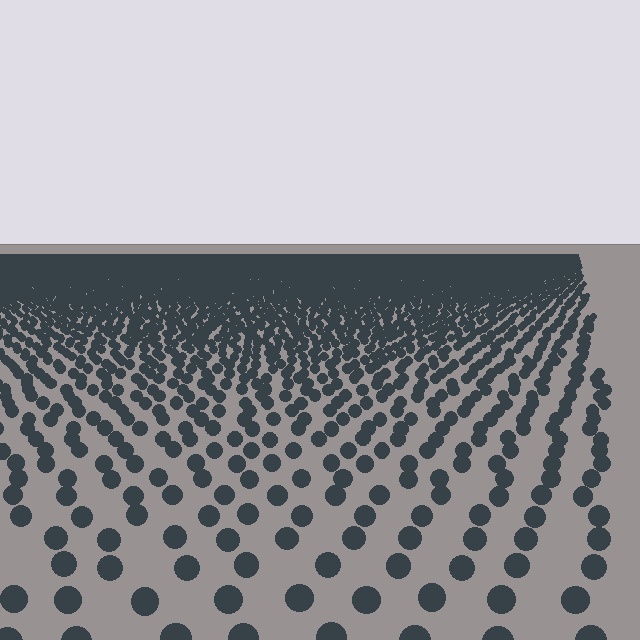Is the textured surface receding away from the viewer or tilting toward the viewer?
The surface is receding away from the viewer. Texture elements get smaller and denser toward the top.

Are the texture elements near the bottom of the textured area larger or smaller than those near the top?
Larger. Near the bottom, elements are closer to the viewer and appear at a bigger on-screen size.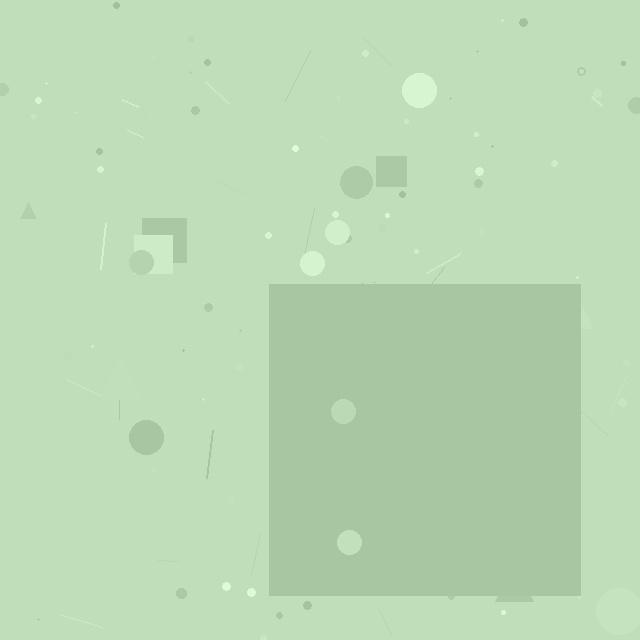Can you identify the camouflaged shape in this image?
The camouflaged shape is a square.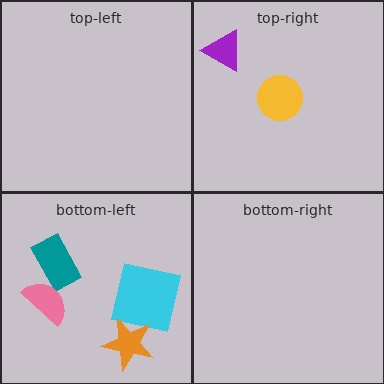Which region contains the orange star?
The bottom-left region.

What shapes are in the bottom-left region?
The teal rectangle, the pink semicircle, the cyan square, the orange star.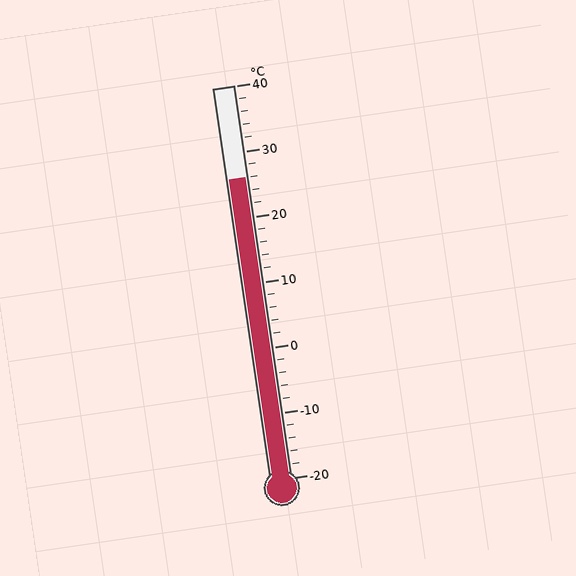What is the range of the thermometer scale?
The thermometer scale ranges from -20°C to 40°C.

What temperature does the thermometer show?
The thermometer shows approximately 26°C.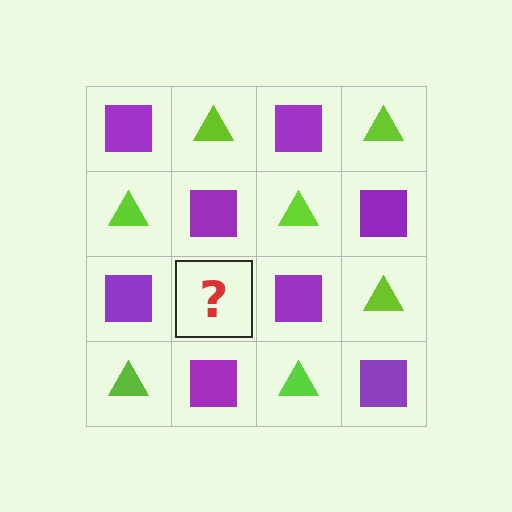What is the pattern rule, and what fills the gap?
The rule is that it alternates purple square and lime triangle in a checkerboard pattern. The gap should be filled with a lime triangle.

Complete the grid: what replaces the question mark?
The question mark should be replaced with a lime triangle.